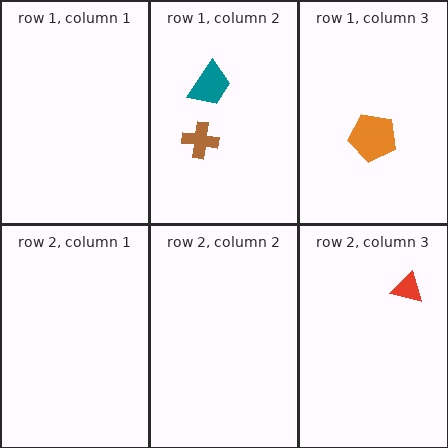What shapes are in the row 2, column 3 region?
The red triangle.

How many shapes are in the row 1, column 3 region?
1.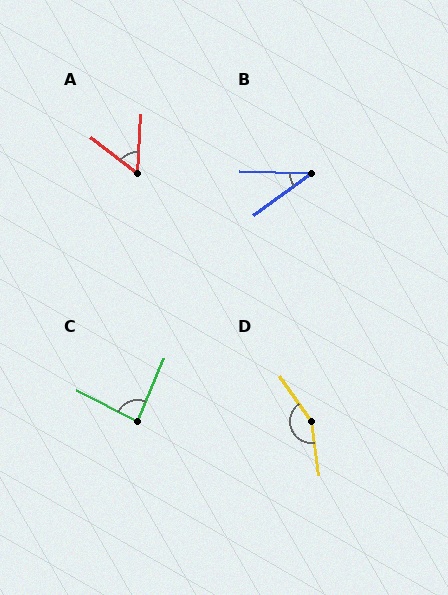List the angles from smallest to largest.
B (38°), A (56°), C (86°), D (153°).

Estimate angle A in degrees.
Approximately 56 degrees.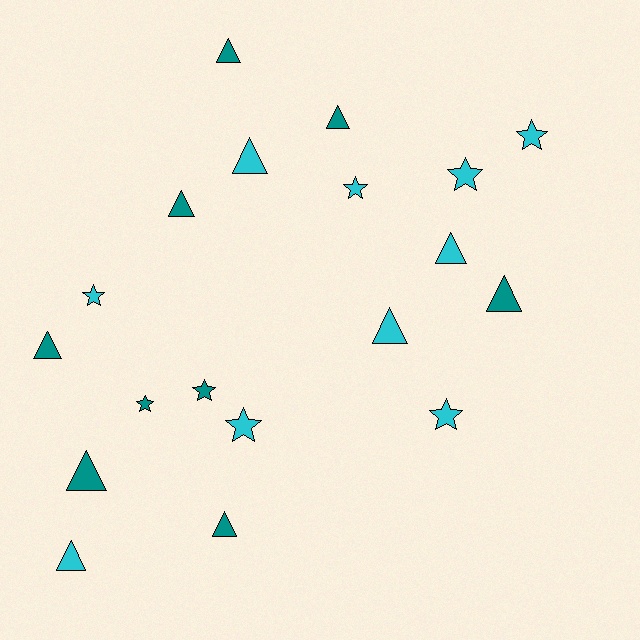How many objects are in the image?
There are 19 objects.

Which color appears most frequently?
Cyan, with 10 objects.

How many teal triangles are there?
There are 7 teal triangles.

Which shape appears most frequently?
Triangle, with 11 objects.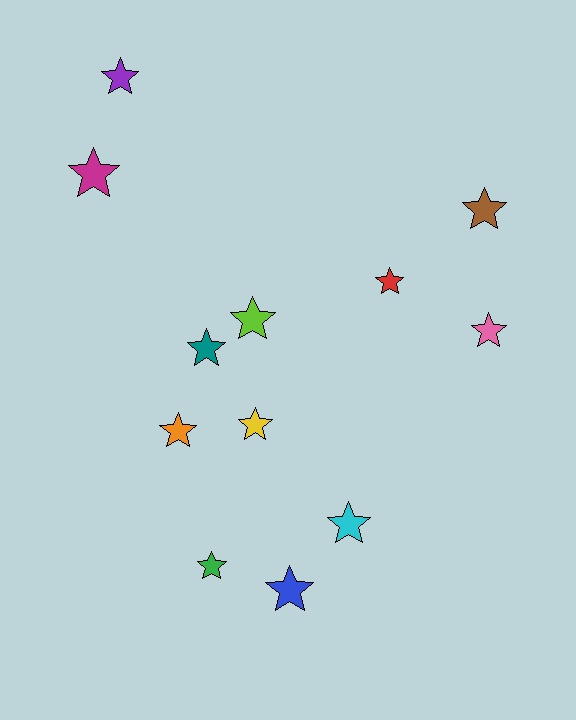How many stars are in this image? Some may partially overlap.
There are 12 stars.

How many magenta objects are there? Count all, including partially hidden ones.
There is 1 magenta object.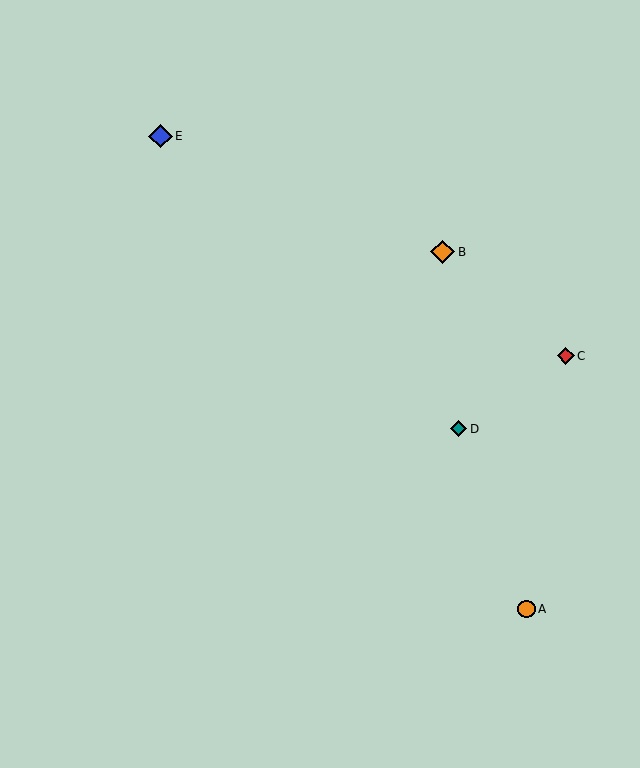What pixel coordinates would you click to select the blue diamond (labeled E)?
Click at (161, 136) to select the blue diamond E.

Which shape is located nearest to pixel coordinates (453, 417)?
The teal diamond (labeled D) at (459, 429) is nearest to that location.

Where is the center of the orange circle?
The center of the orange circle is at (526, 609).